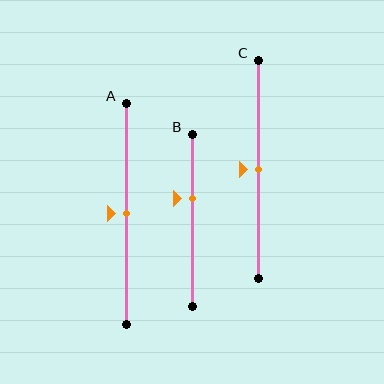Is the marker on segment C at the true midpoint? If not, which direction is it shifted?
Yes, the marker on segment C is at the true midpoint.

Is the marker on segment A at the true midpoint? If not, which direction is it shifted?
Yes, the marker on segment A is at the true midpoint.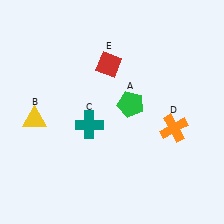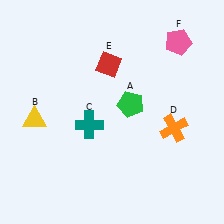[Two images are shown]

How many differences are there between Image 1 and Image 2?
There is 1 difference between the two images.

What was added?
A pink pentagon (F) was added in Image 2.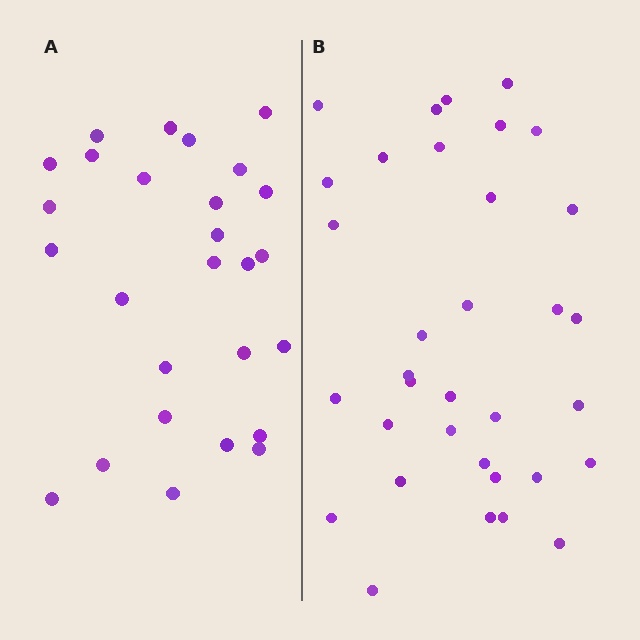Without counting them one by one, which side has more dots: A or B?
Region B (the right region) has more dots.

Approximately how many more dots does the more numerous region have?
Region B has roughly 8 or so more dots than region A.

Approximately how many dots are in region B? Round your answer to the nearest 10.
About 30 dots. (The exact count is 34, which rounds to 30.)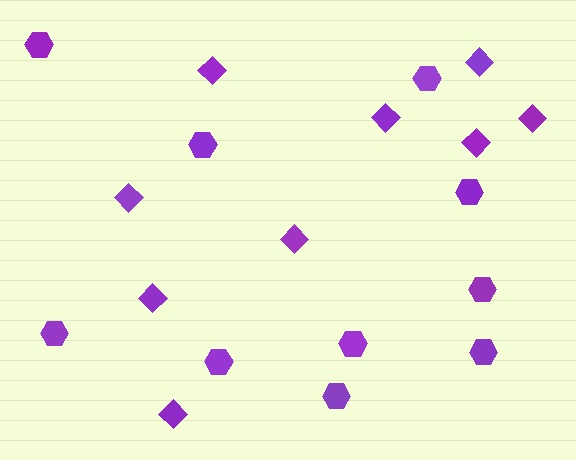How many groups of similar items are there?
There are 2 groups: one group of diamonds (9) and one group of hexagons (10).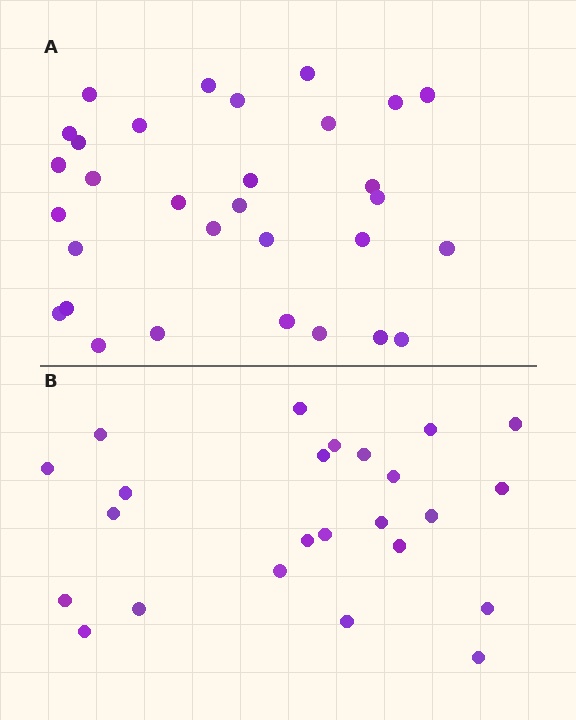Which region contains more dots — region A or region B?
Region A (the top region) has more dots.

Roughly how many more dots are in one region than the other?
Region A has roughly 8 or so more dots than region B.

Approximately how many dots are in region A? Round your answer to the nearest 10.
About 30 dots. (The exact count is 31, which rounds to 30.)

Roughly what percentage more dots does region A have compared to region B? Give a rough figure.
About 30% more.